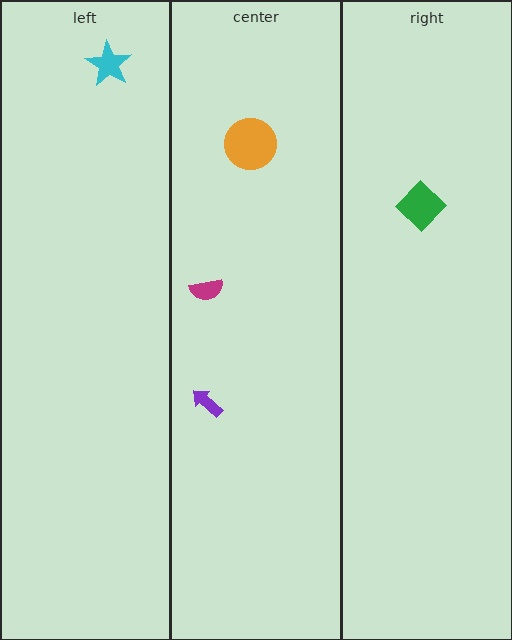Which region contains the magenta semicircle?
The center region.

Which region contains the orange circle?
The center region.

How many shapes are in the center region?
3.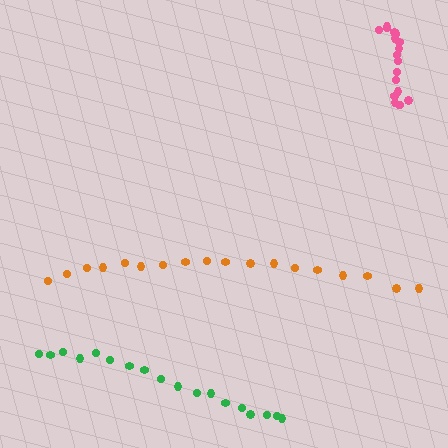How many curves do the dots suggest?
There are 3 distinct paths.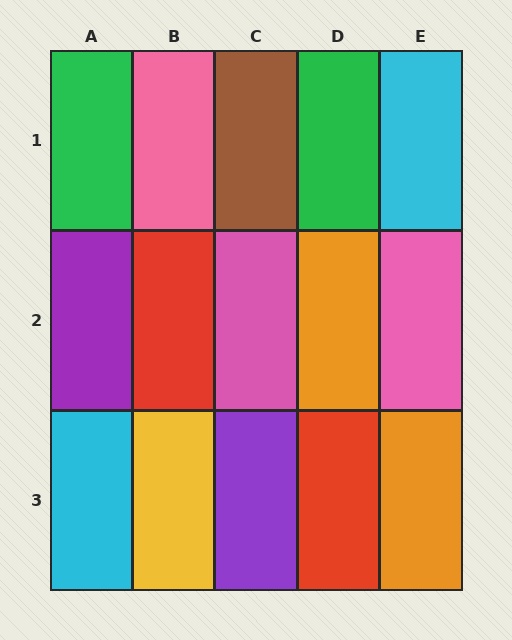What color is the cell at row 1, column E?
Cyan.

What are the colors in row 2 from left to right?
Purple, red, pink, orange, pink.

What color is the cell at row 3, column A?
Cyan.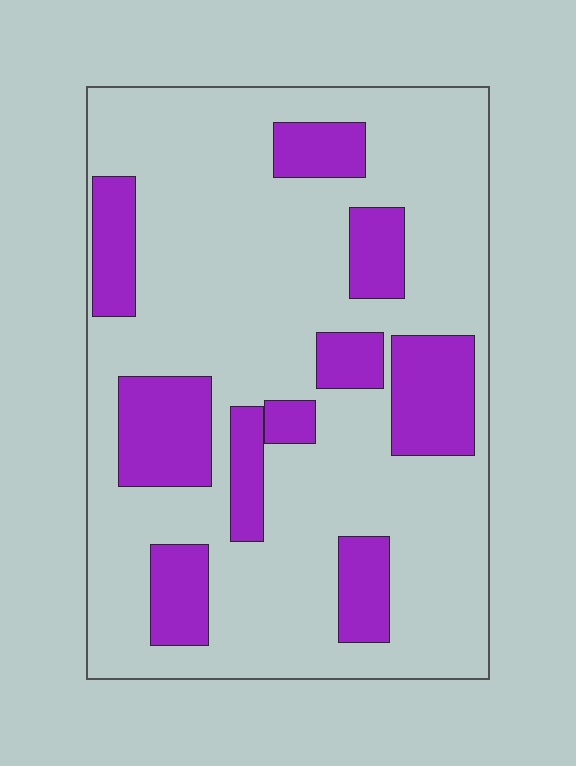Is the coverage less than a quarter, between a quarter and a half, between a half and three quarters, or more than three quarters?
Less than a quarter.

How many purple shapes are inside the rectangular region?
10.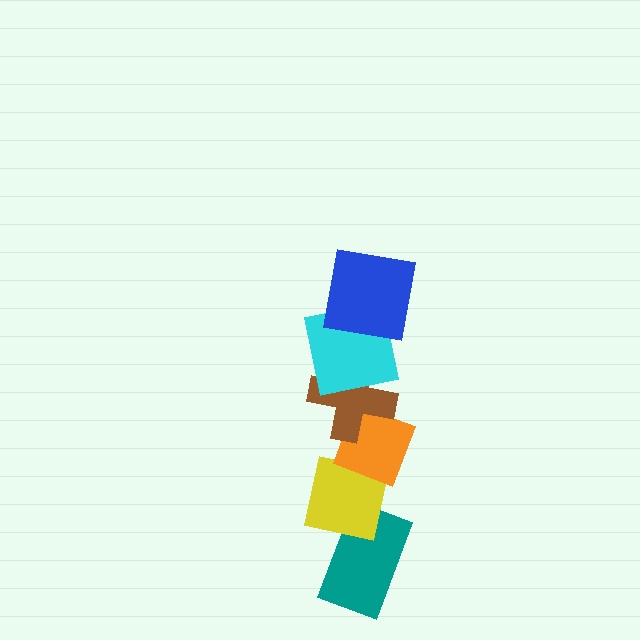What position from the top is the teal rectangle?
The teal rectangle is 6th from the top.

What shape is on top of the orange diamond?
The brown cross is on top of the orange diamond.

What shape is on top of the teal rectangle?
The yellow square is on top of the teal rectangle.